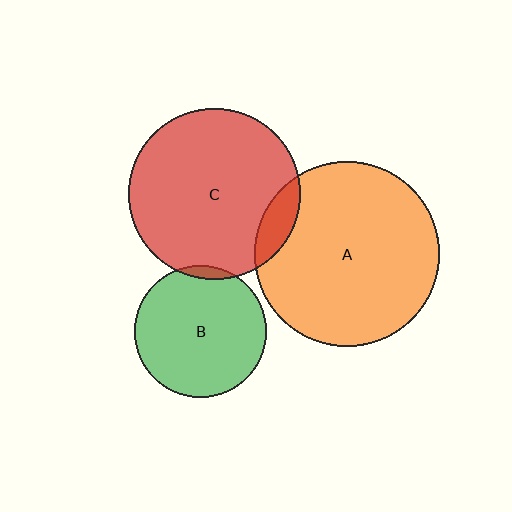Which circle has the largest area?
Circle A (orange).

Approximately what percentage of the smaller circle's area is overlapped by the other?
Approximately 5%.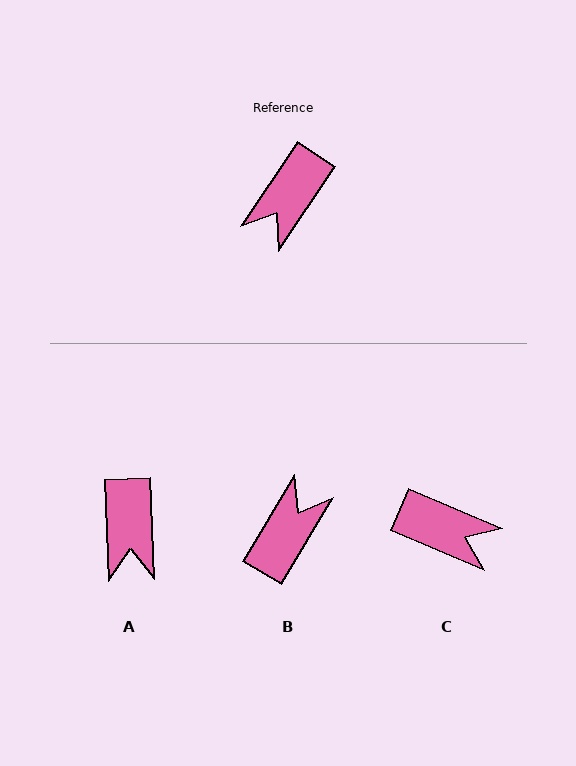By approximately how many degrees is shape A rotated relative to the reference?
Approximately 36 degrees counter-clockwise.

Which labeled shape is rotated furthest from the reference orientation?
B, about 177 degrees away.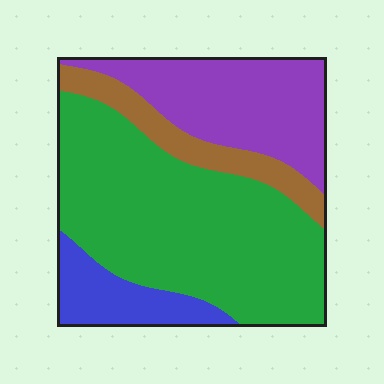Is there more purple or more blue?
Purple.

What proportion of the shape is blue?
Blue covers around 10% of the shape.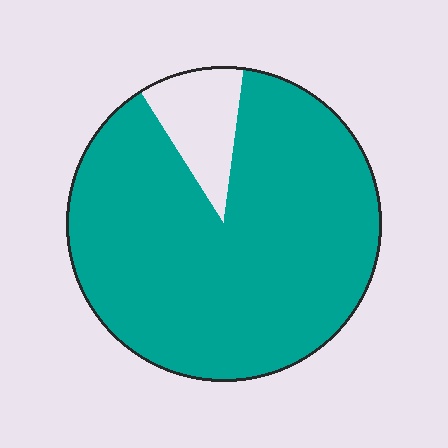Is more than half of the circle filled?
Yes.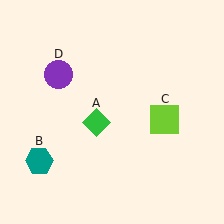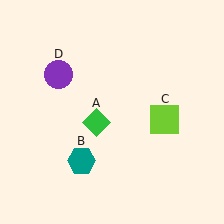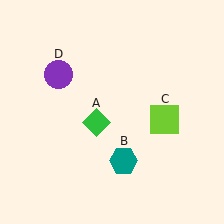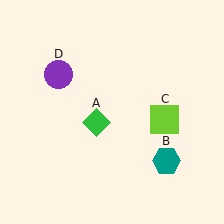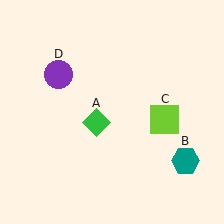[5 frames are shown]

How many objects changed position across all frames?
1 object changed position: teal hexagon (object B).